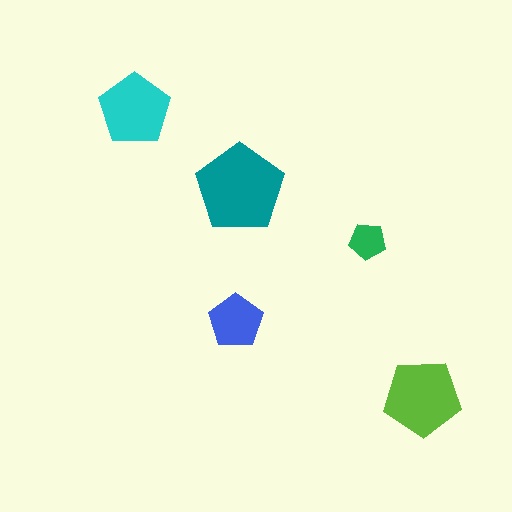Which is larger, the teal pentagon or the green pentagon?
The teal one.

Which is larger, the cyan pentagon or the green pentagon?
The cyan one.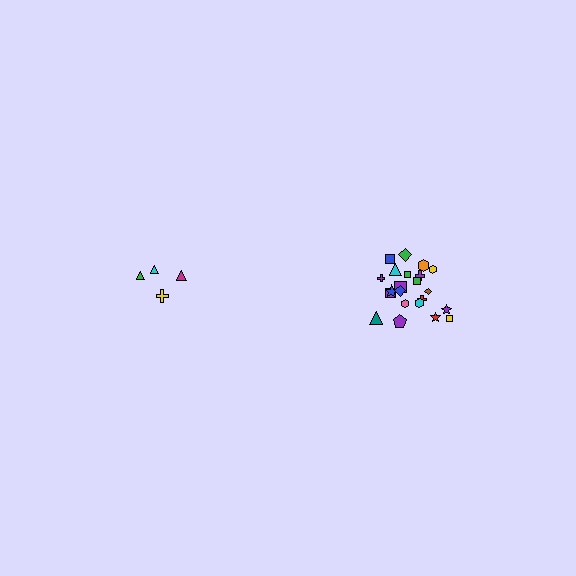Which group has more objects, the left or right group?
The right group.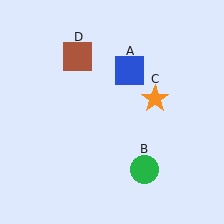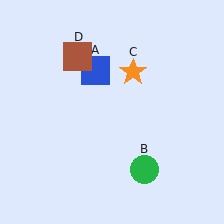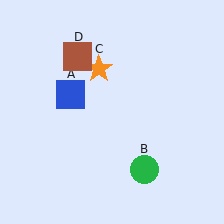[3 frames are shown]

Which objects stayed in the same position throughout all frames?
Green circle (object B) and brown square (object D) remained stationary.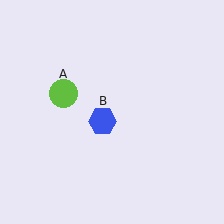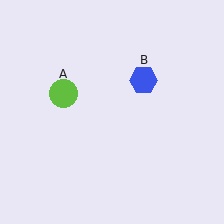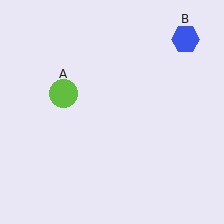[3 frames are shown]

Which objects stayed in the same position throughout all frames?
Lime circle (object A) remained stationary.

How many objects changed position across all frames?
1 object changed position: blue hexagon (object B).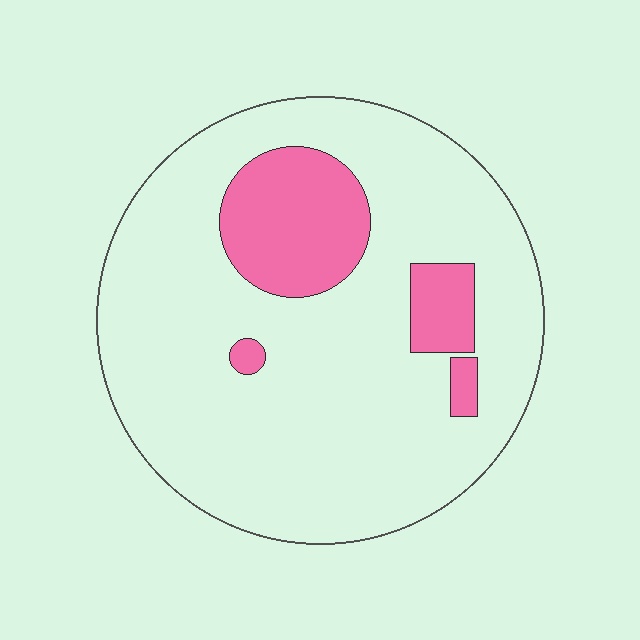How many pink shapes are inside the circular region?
4.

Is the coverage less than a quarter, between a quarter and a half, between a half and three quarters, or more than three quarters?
Less than a quarter.